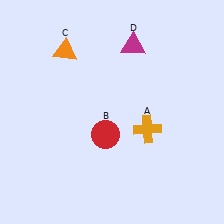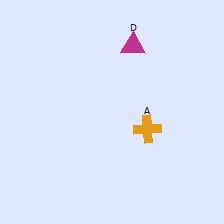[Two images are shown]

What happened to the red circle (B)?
The red circle (B) was removed in Image 2. It was in the bottom-left area of Image 1.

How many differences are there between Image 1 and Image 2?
There are 2 differences between the two images.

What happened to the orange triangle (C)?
The orange triangle (C) was removed in Image 2. It was in the top-left area of Image 1.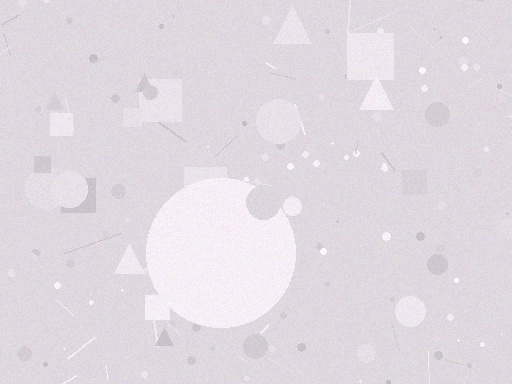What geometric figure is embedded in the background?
A circle is embedded in the background.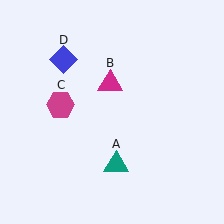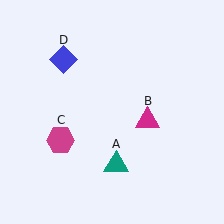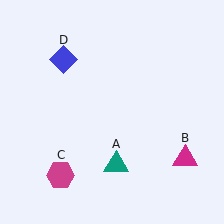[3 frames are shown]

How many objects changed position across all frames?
2 objects changed position: magenta triangle (object B), magenta hexagon (object C).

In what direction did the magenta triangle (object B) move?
The magenta triangle (object B) moved down and to the right.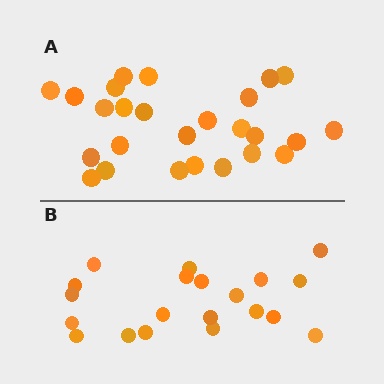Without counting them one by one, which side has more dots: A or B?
Region A (the top region) has more dots.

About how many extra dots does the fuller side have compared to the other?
Region A has about 6 more dots than region B.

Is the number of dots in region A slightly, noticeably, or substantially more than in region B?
Region A has noticeably more, but not dramatically so. The ratio is roughly 1.3 to 1.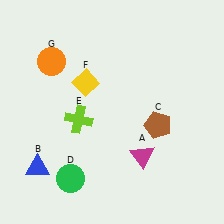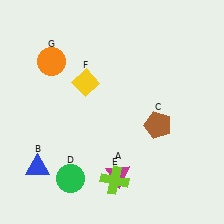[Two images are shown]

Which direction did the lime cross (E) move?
The lime cross (E) moved down.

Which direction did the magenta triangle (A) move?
The magenta triangle (A) moved left.